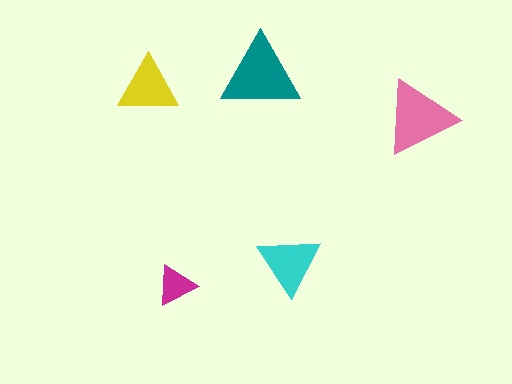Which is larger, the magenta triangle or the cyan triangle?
The cyan one.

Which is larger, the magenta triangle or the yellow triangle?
The yellow one.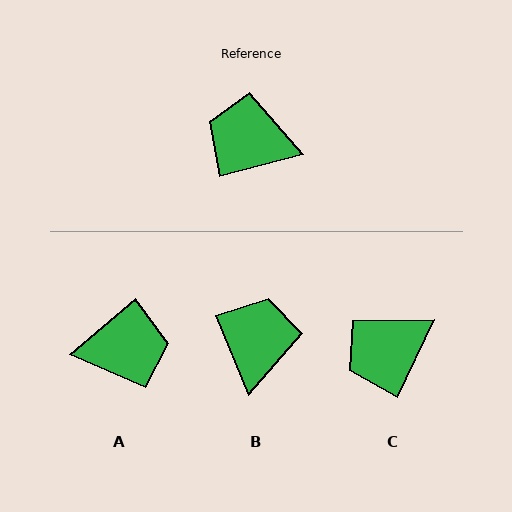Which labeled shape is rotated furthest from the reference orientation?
A, about 154 degrees away.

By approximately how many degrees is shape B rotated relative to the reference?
Approximately 82 degrees clockwise.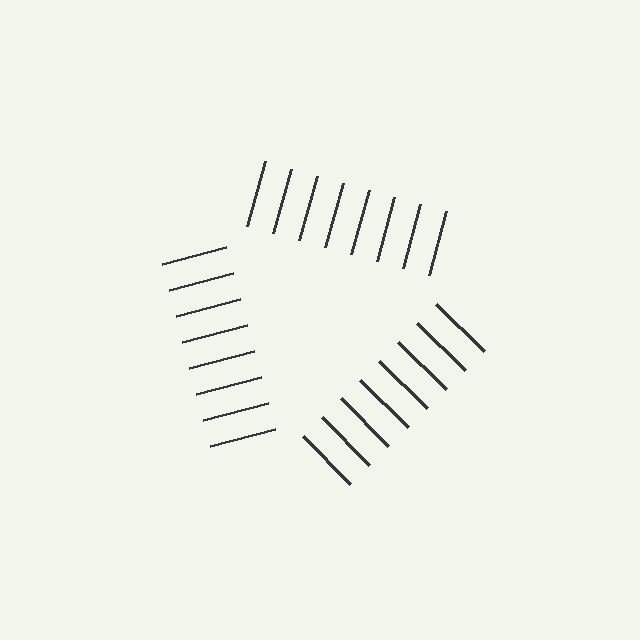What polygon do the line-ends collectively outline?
An illusory triangle — the line segments terminate on its edges but no continuous stroke is drawn.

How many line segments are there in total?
24 — 8 along each of the 3 edges.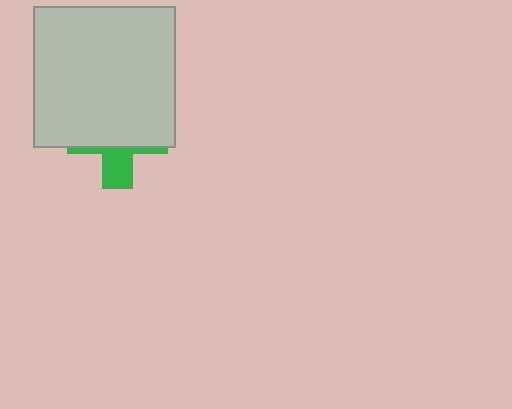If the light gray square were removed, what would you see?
You would see the complete green cross.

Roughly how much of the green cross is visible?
A small part of it is visible (roughly 33%).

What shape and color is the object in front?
The object in front is a light gray square.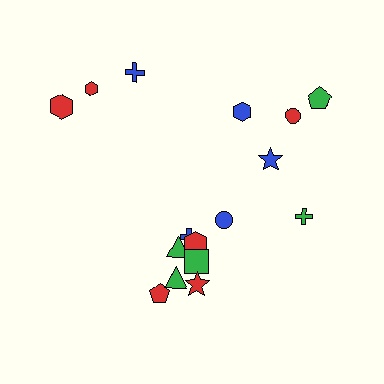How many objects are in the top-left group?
There are 3 objects.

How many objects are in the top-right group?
There are 5 objects.